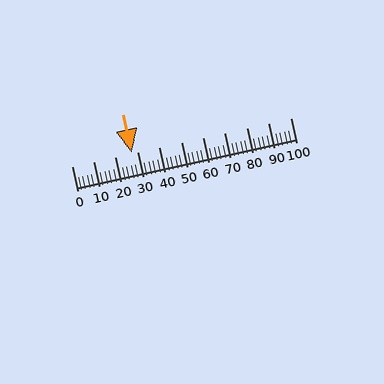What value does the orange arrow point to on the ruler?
The orange arrow points to approximately 28.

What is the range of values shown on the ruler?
The ruler shows values from 0 to 100.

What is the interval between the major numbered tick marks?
The major tick marks are spaced 10 units apart.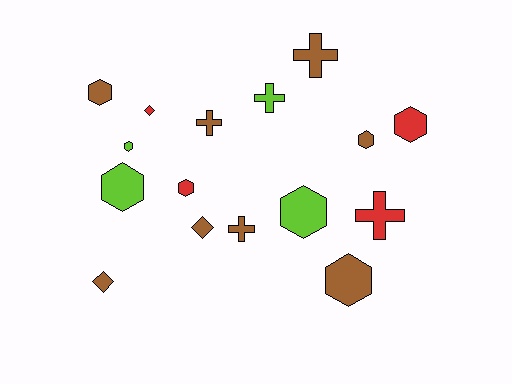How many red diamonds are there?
There is 1 red diamond.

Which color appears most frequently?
Brown, with 8 objects.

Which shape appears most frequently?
Hexagon, with 8 objects.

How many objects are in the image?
There are 16 objects.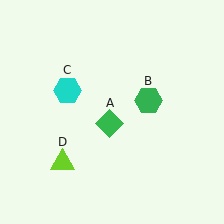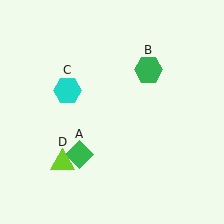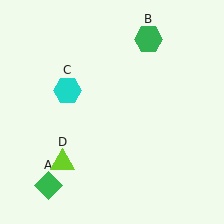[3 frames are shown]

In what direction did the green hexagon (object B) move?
The green hexagon (object B) moved up.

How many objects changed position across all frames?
2 objects changed position: green diamond (object A), green hexagon (object B).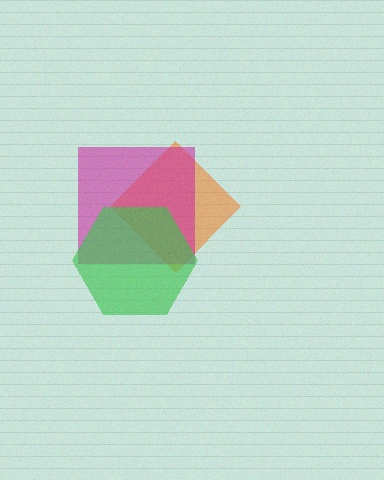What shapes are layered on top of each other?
The layered shapes are: an orange diamond, a magenta square, a green hexagon.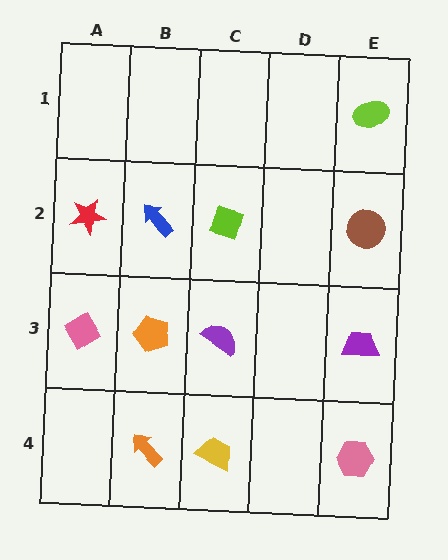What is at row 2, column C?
A lime diamond.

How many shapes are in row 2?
4 shapes.